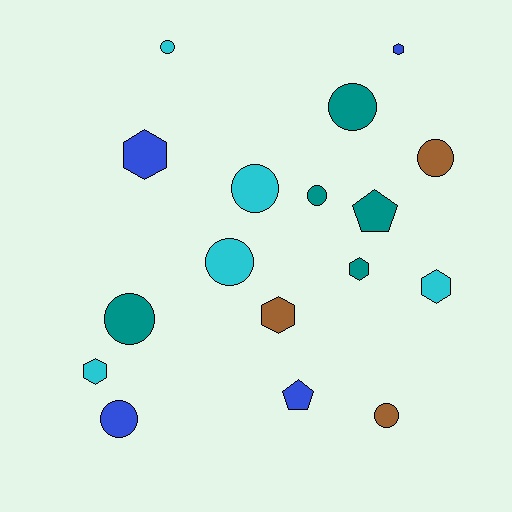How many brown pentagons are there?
There are no brown pentagons.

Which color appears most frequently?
Teal, with 5 objects.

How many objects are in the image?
There are 17 objects.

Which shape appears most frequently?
Circle, with 9 objects.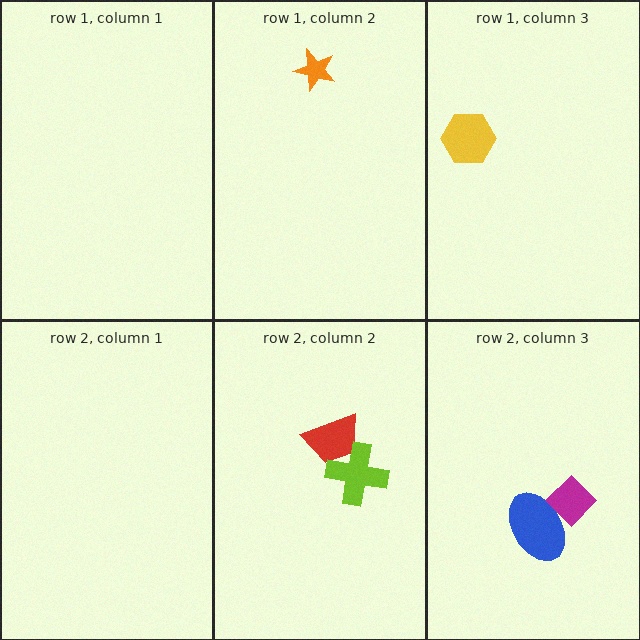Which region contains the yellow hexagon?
The row 1, column 3 region.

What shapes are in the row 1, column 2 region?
The orange star.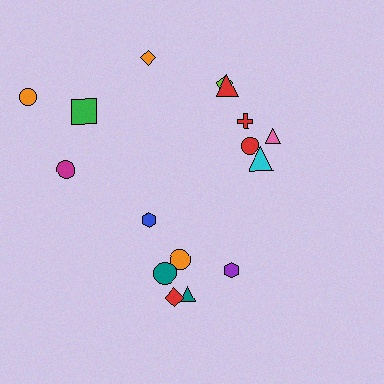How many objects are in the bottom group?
There are 6 objects.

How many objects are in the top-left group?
There are 4 objects.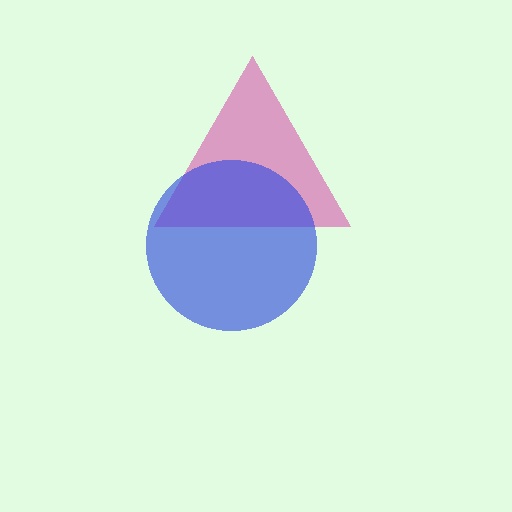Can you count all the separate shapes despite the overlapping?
Yes, there are 2 separate shapes.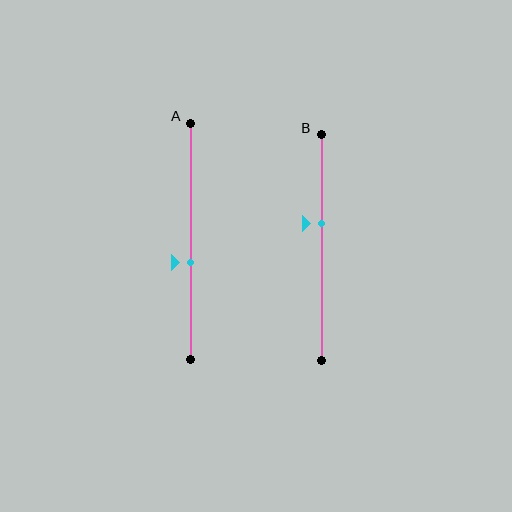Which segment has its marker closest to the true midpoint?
Segment A has its marker closest to the true midpoint.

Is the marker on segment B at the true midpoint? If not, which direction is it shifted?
No, the marker on segment B is shifted upward by about 11% of the segment length.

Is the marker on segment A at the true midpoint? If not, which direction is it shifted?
No, the marker on segment A is shifted downward by about 9% of the segment length.